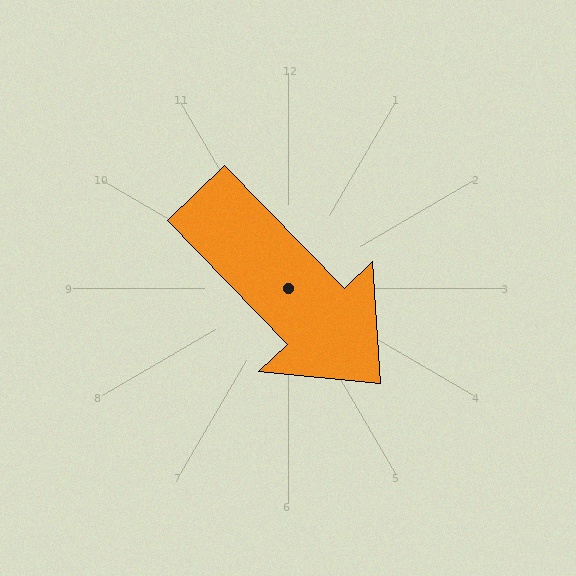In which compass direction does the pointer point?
Southeast.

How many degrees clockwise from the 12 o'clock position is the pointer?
Approximately 136 degrees.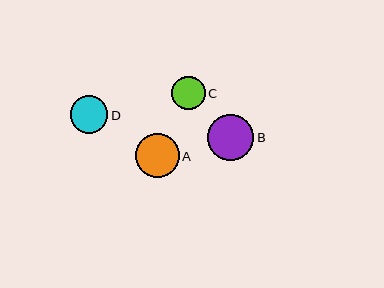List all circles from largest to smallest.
From largest to smallest: B, A, D, C.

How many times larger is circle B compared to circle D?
Circle B is approximately 1.2 times the size of circle D.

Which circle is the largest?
Circle B is the largest with a size of approximately 46 pixels.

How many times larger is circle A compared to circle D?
Circle A is approximately 1.2 times the size of circle D.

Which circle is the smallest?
Circle C is the smallest with a size of approximately 34 pixels.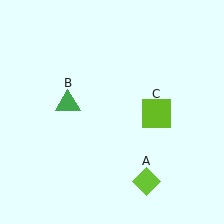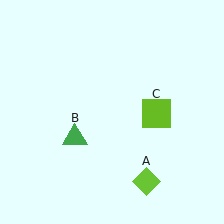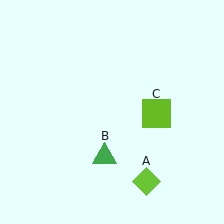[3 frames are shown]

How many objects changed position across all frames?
1 object changed position: green triangle (object B).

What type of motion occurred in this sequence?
The green triangle (object B) rotated counterclockwise around the center of the scene.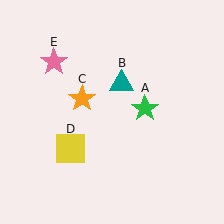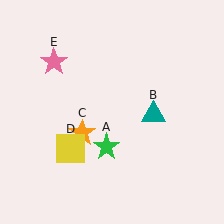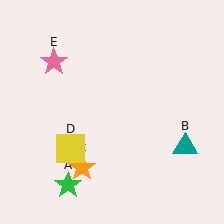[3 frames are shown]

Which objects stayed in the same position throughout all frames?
Yellow square (object D) and pink star (object E) remained stationary.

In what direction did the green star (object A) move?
The green star (object A) moved down and to the left.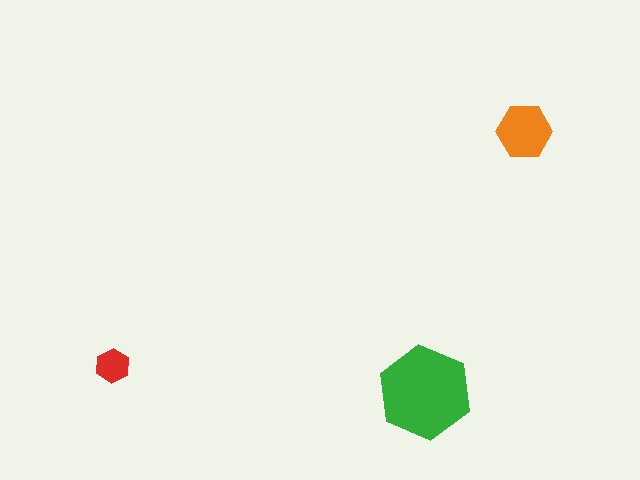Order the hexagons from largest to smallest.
the green one, the orange one, the red one.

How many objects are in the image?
There are 3 objects in the image.